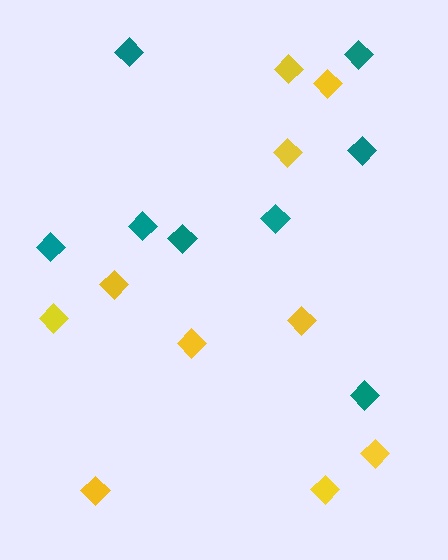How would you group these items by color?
There are 2 groups: one group of yellow diamonds (10) and one group of teal diamonds (8).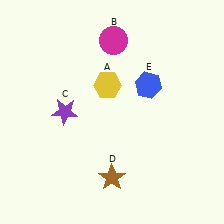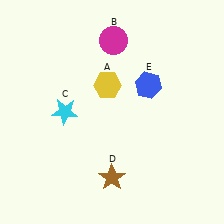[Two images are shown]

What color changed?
The star (C) changed from purple in Image 1 to cyan in Image 2.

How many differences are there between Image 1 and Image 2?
There is 1 difference between the two images.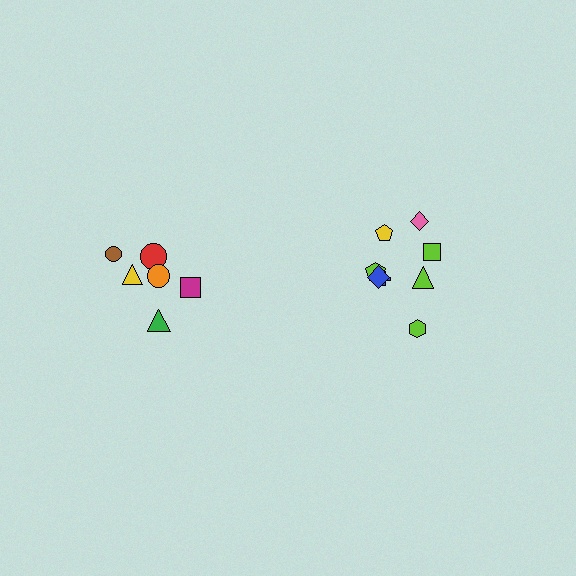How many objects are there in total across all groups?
There are 14 objects.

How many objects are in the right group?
There are 8 objects.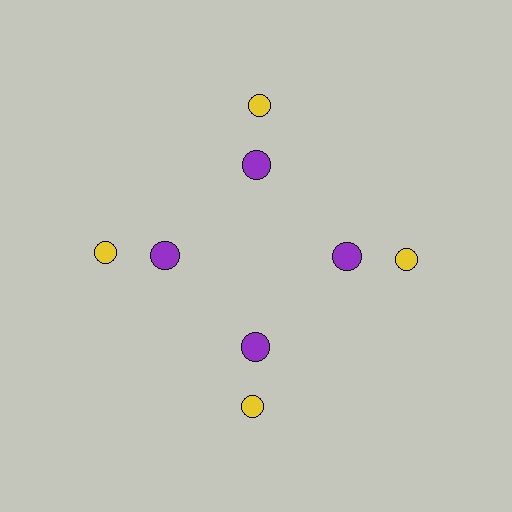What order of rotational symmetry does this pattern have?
This pattern has 4-fold rotational symmetry.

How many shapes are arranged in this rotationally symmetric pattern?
There are 8 shapes, arranged in 4 groups of 2.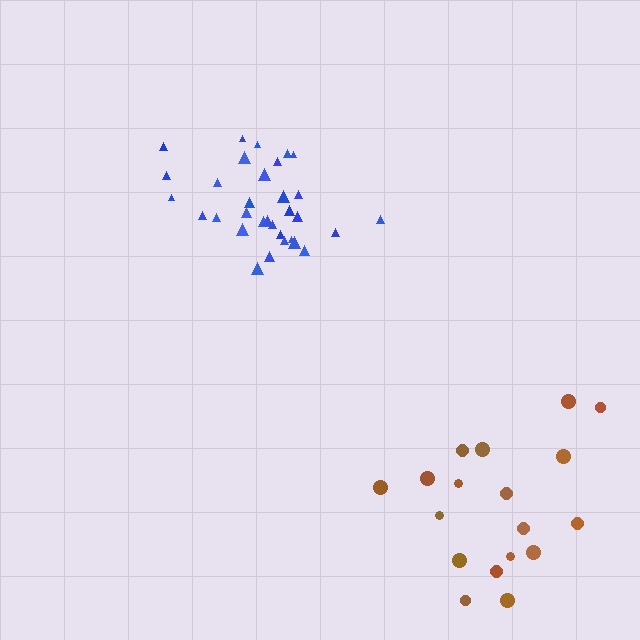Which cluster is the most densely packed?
Blue.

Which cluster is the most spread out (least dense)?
Brown.